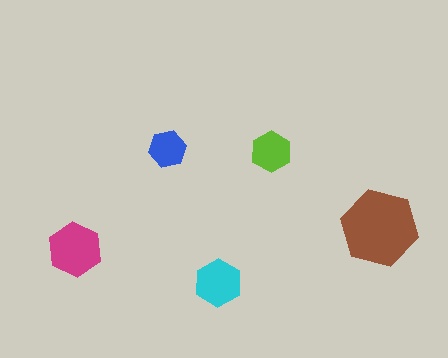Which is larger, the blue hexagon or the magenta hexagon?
The magenta one.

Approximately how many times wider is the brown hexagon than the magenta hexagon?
About 1.5 times wider.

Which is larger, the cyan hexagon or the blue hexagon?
The cyan one.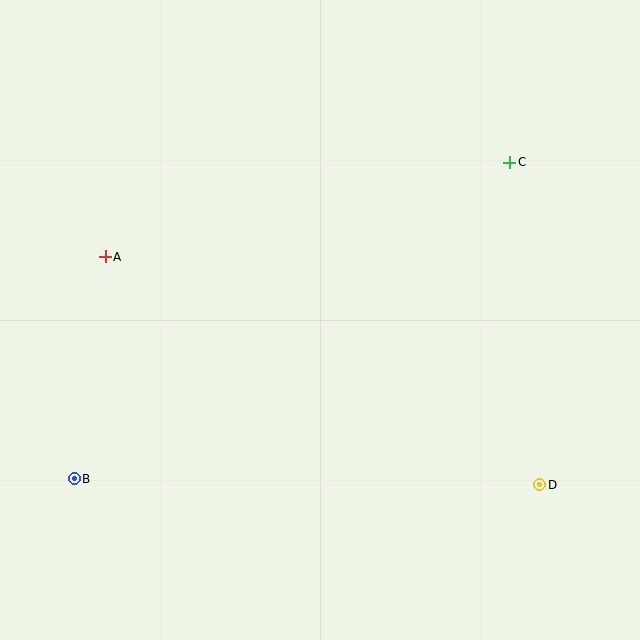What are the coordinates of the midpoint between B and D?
The midpoint between B and D is at (307, 482).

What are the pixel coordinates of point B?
Point B is at (74, 479).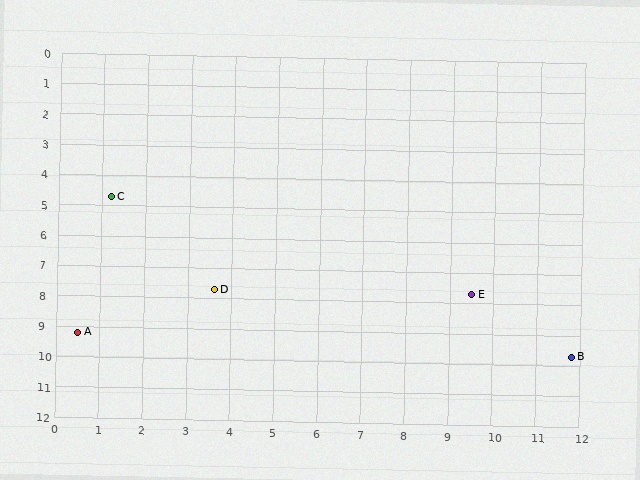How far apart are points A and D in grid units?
Points A and D are about 3.4 grid units apart.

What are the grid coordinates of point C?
Point C is at approximately (1.2, 4.7).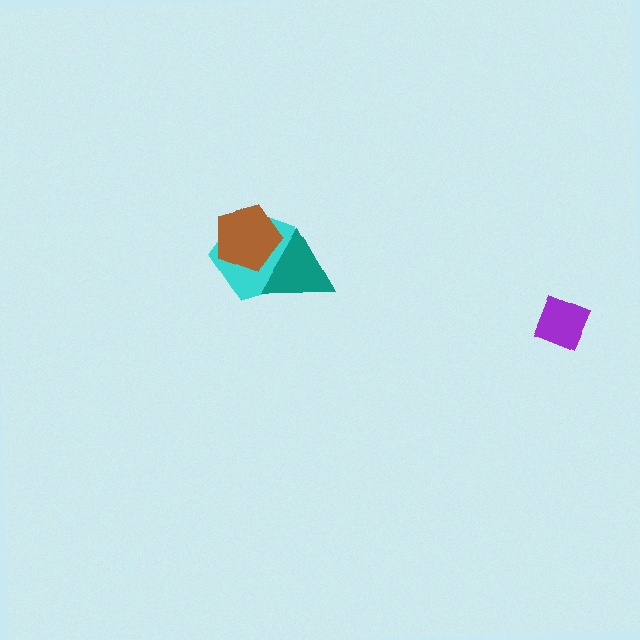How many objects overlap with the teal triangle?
2 objects overlap with the teal triangle.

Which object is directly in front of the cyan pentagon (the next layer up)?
The teal triangle is directly in front of the cyan pentagon.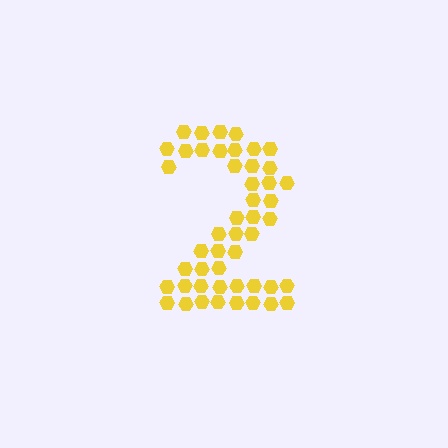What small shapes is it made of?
It is made of small hexagons.